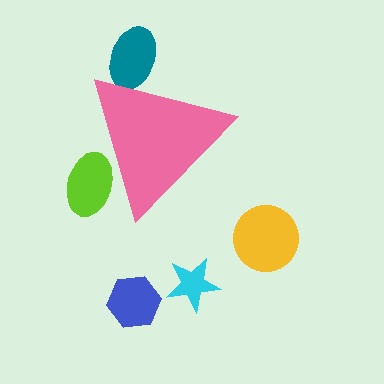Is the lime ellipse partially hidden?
Yes, the lime ellipse is partially hidden behind the pink triangle.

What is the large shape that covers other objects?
A pink triangle.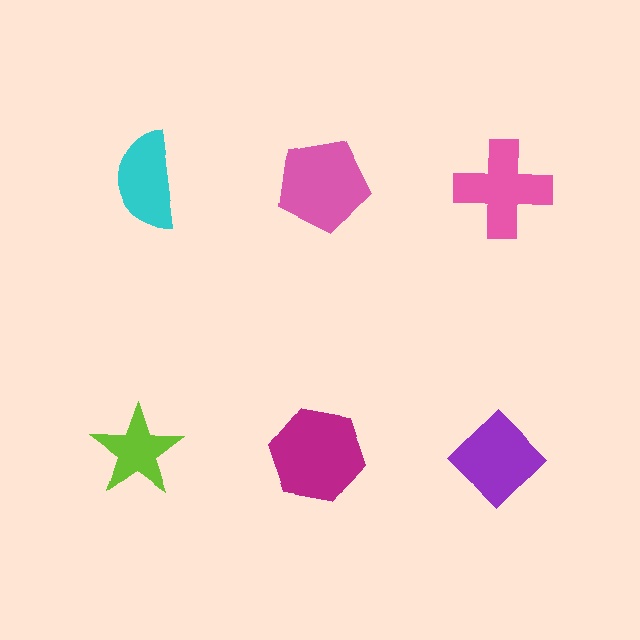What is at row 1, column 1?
A cyan semicircle.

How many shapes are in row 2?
3 shapes.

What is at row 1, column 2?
A pink pentagon.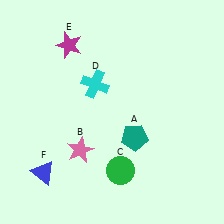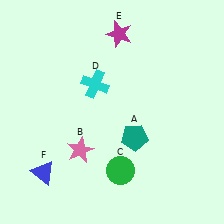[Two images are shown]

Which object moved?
The magenta star (E) moved right.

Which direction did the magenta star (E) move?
The magenta star (E) moved right.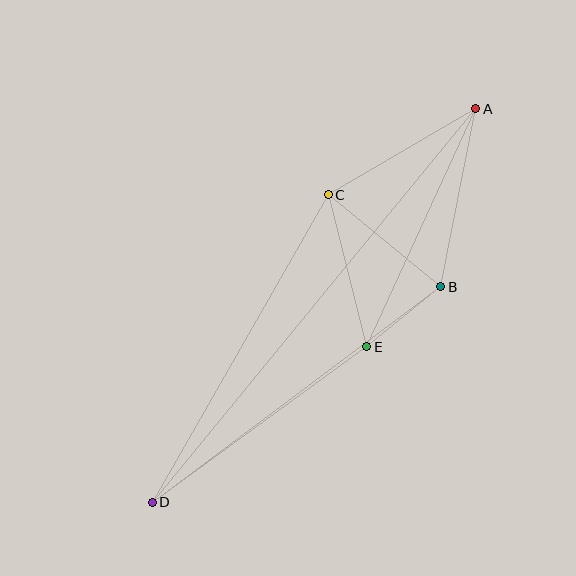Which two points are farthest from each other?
Points A and D are farthest from each other.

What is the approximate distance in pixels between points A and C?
The distance between A and C is approximately 170 pixels.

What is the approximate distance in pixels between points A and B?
The distance between A and B is approximately 181 pixels.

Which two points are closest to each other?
Points B and E are closest to each other.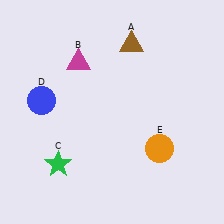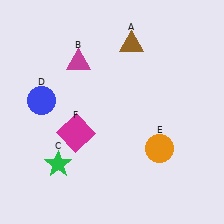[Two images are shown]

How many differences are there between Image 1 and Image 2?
There is 1 difference between the two images.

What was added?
A magenta square (F) was added in Image 2.